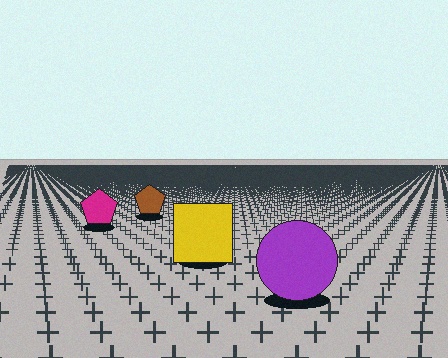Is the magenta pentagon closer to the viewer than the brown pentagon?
Yes. The magenta pentagon is closer — you can tell from the texture gradient: the ground texture is coarser near it.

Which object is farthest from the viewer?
The brown pentagon is farthest from the viewer. It appears smaller and the ground texture around it is denser.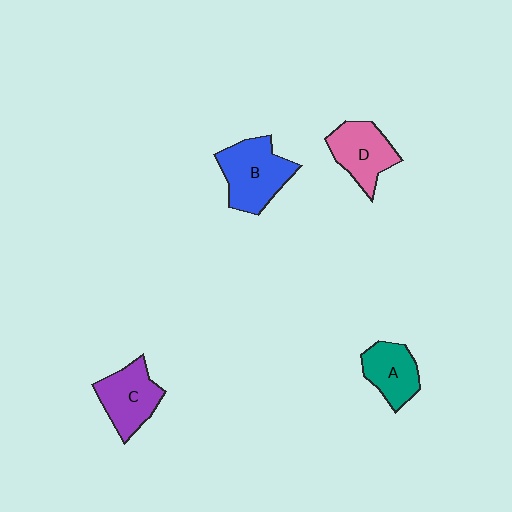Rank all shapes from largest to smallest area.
From largest to smallest: B (blue), C (purple), D (pink), A (teal).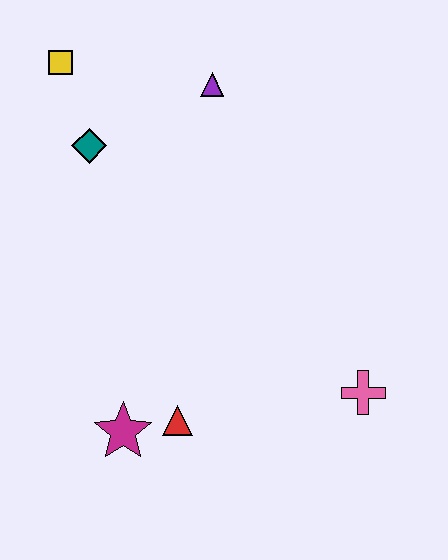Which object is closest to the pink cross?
The red triangle is closest to the pink cross.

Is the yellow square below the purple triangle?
No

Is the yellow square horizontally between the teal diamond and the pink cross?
No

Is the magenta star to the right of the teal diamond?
Yes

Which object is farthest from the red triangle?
The yellow square is farthest from the red triangle.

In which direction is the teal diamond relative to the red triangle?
The teal diamond is above the red triangle.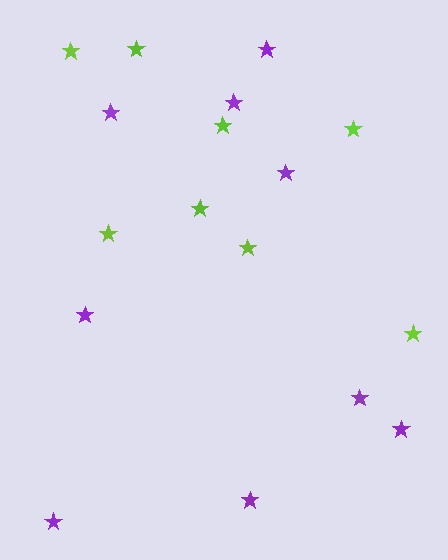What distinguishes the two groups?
There are 2 groups: one group of lime stars (8) and one group of purple stars (9).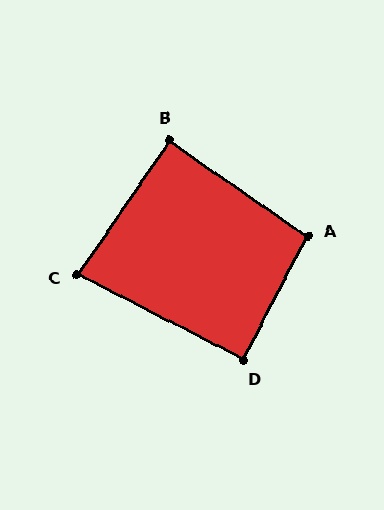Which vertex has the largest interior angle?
A, at approximately 98 degrees.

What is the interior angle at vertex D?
Approximately 90 degrees (approximately right).